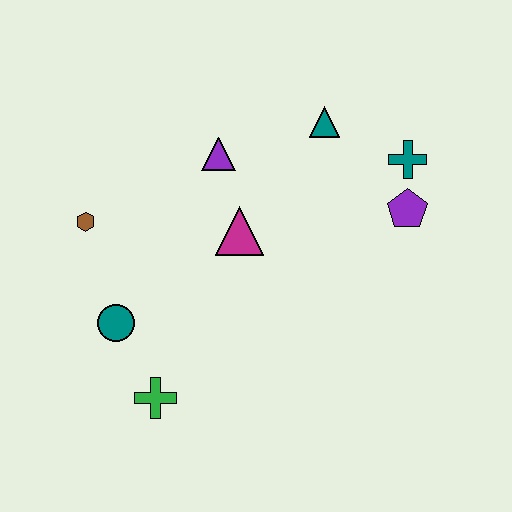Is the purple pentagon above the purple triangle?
No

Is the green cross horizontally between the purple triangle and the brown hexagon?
Yes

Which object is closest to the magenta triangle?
The purple triangle is closest to the magenta triangle.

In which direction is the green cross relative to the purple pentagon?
The green cross is to the left of the purple pentagon.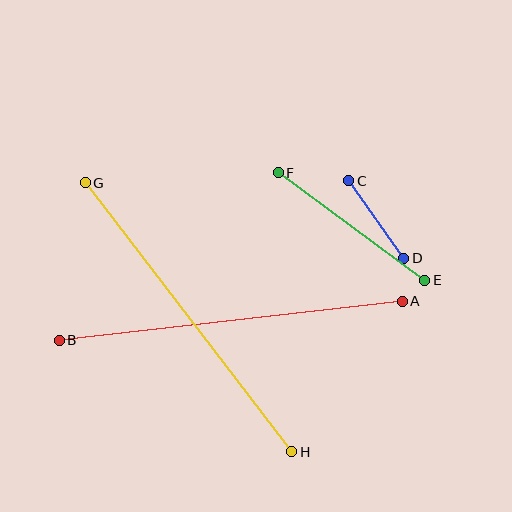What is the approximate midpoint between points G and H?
The midpoint is at approximately (188, 317) pixels.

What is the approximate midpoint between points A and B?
The midpoint is at approximately (231, 321) pixels.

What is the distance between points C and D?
The distance is approximately 95 pixels.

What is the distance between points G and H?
The distance is approximately 339 pixels.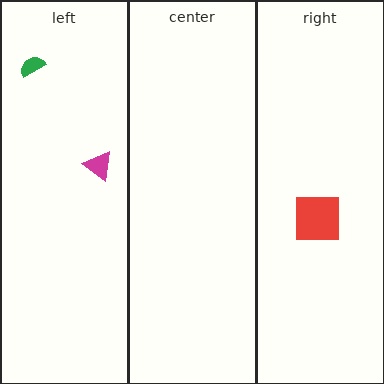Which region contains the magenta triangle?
The left region.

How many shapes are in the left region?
2.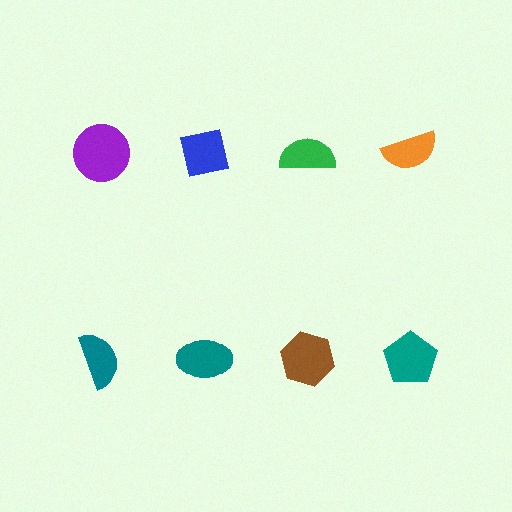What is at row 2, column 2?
A teal ellipse.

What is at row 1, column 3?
A green semicircle.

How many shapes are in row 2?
4 shapes.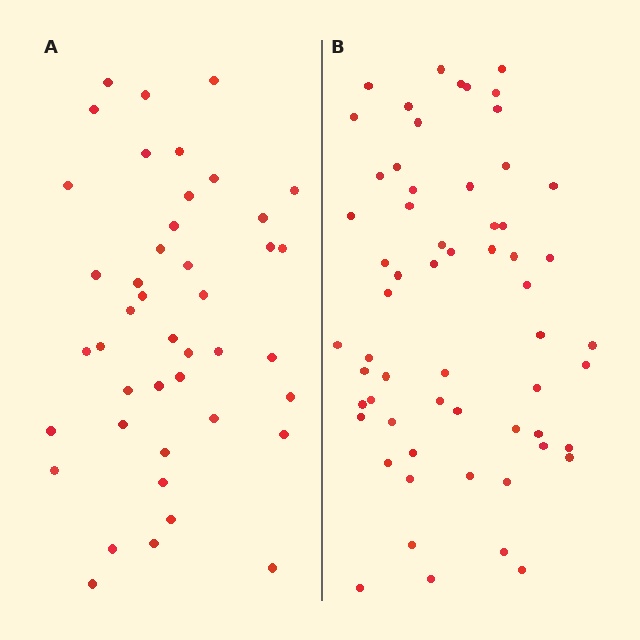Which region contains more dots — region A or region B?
Region B (the right region) has more dots.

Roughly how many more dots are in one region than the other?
Region B has approximately 15 more dots than region A.